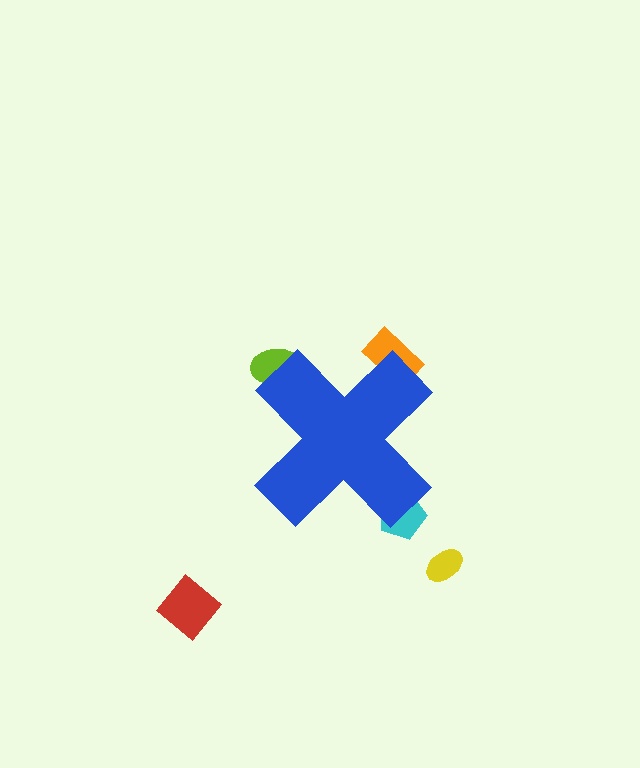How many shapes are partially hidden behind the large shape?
3 shapes are partially hidden.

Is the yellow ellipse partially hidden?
No, the yellow ellipse is fully visible.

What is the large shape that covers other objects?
A blue cross.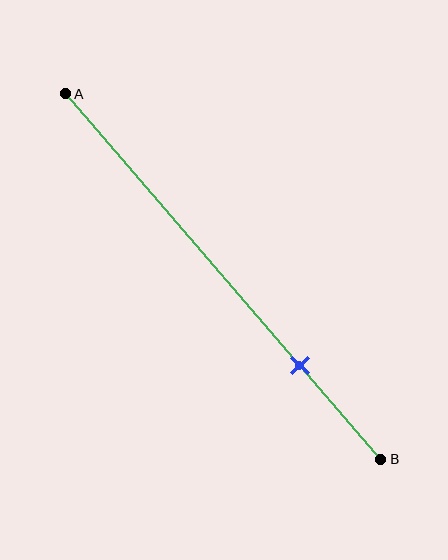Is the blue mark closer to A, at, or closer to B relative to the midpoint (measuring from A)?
The blue mark is closer to point B than the midpoint of segment AB.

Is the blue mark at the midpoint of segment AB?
No, the mark is at about 75% from A, not at the 50% midpoint.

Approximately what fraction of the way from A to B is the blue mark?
The blue mark is approximately 75% of the way from A to B.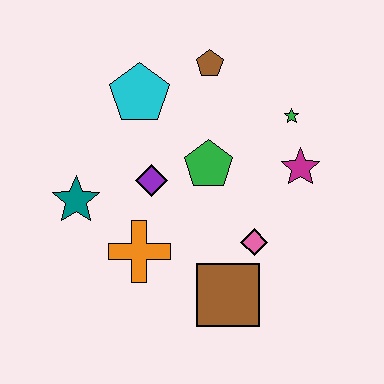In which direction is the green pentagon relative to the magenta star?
The green pentagon is to the left of the magenta star.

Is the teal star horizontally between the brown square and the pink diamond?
No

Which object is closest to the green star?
The magenta star is closest to the green star.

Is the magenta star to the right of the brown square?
Yes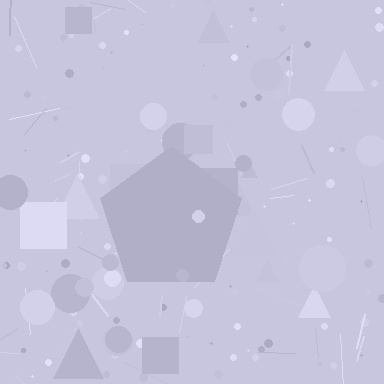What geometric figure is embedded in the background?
A pentagon is embedded in the background.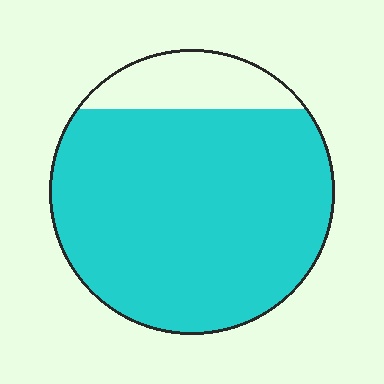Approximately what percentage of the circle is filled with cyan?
Approximately 85%.